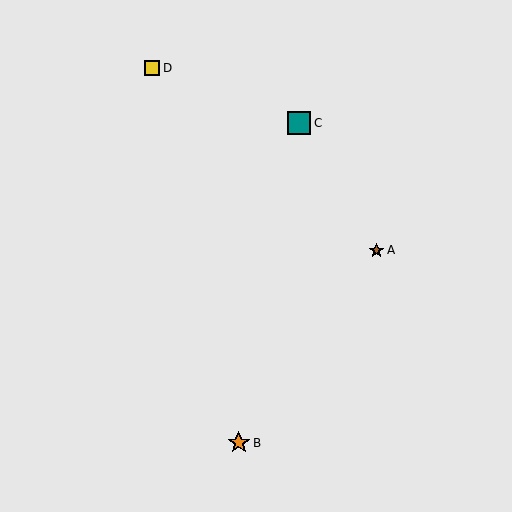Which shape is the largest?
The teal square (labeled C) is the largest.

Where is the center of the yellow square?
The center of the yellow square is at (152, 68).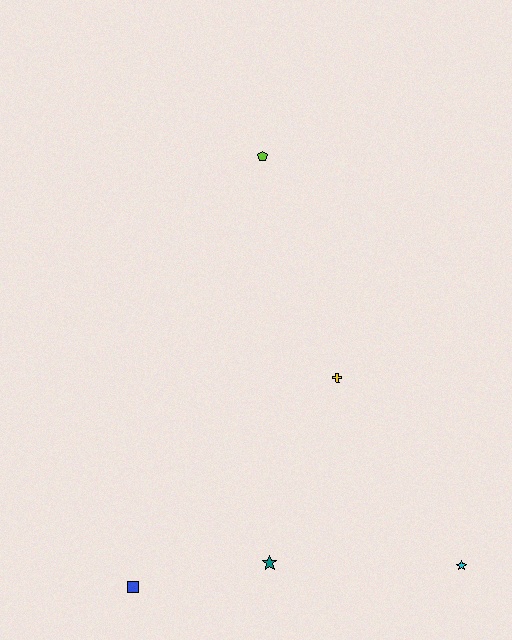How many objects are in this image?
There are 5 objects.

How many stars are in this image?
There are 2 stars.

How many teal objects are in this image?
There is 1 teal object.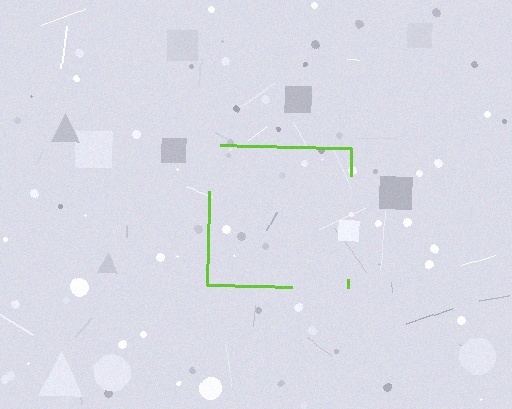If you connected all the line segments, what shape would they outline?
They would outline a square.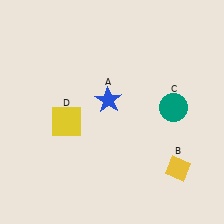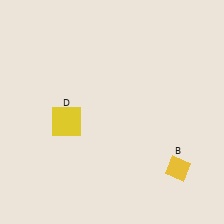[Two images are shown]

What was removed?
The blue star (A), the teal circle (C) were removed in Image 2.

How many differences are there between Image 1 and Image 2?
There are 2 differences between the two images.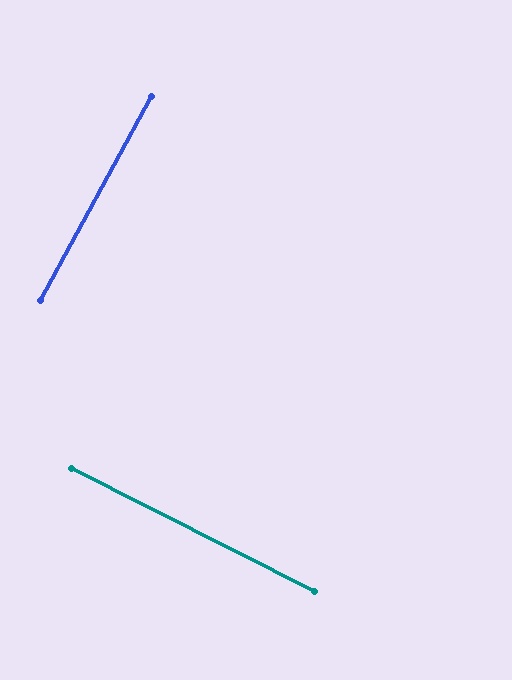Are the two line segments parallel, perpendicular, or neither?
Perpendicular — they meet at approximately 89°.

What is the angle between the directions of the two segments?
Approximately 89 degrees.